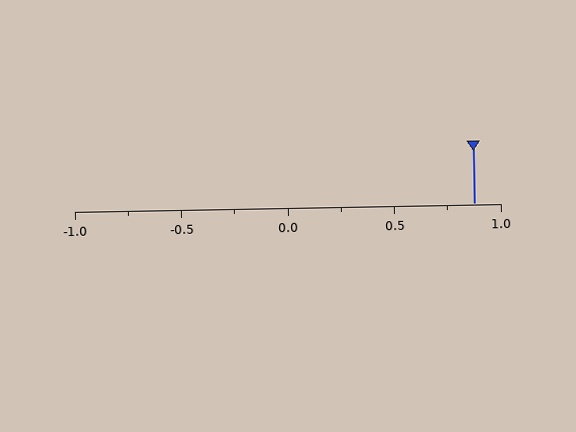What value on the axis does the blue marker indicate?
The marker indicates approximately 0.88.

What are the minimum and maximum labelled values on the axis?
The axis runs from -1.0 to 1.0.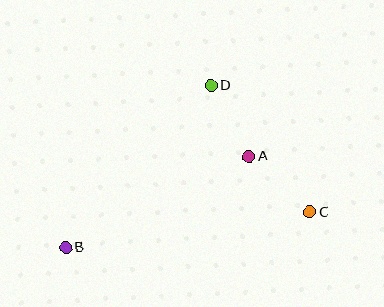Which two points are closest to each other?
Points A and D are closest to each other.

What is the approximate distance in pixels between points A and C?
The distance between A and C is approximately 82 pixels.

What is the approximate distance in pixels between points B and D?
The distance between B and D is approximately 217 pixels.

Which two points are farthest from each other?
Points B and C are farthest from each other.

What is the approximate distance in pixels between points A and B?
The distance between A and B is approximately 205 pixels.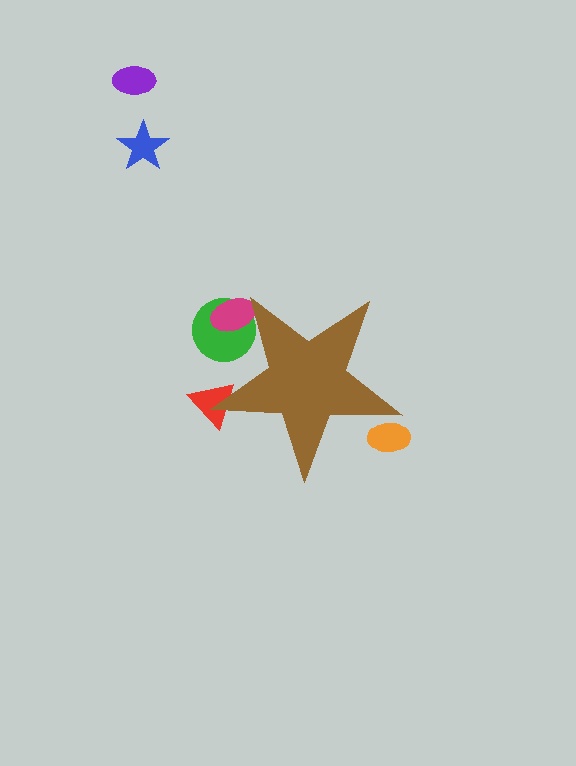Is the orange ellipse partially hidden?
Yes, the orange ellipse is partially hidden behind the brown star.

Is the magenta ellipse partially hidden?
Yes, the magenta ellipse is partially hidden behind the brown star.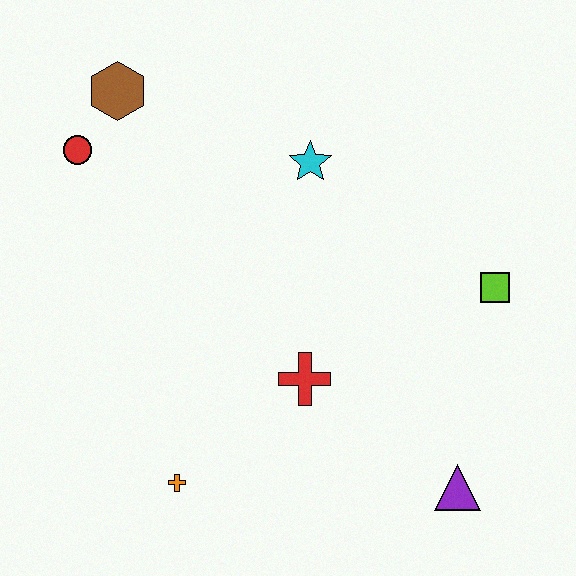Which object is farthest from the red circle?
The purple triangle is farthest from the red circle.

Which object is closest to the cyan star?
The brown hexagon is closest to the cyan star.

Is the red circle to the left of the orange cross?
Yes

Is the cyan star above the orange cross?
Yes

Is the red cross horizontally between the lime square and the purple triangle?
No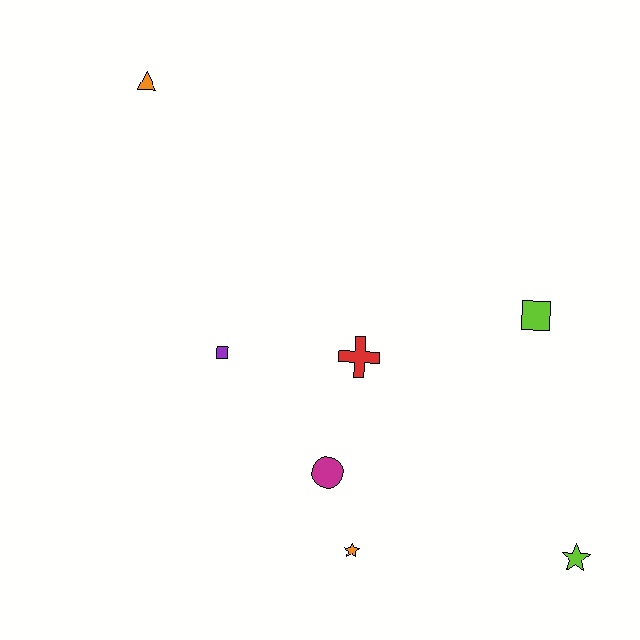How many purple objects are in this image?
There is 1 purple object.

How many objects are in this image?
There are 7 objects.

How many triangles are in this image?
There is 1 triangle.